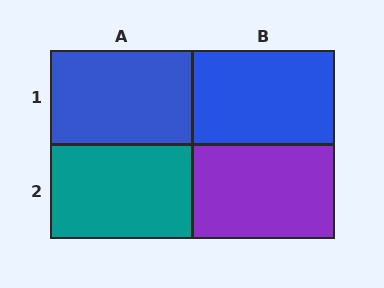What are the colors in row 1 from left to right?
Blue, blue.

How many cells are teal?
1 cell is teal.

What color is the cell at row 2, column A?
Teal.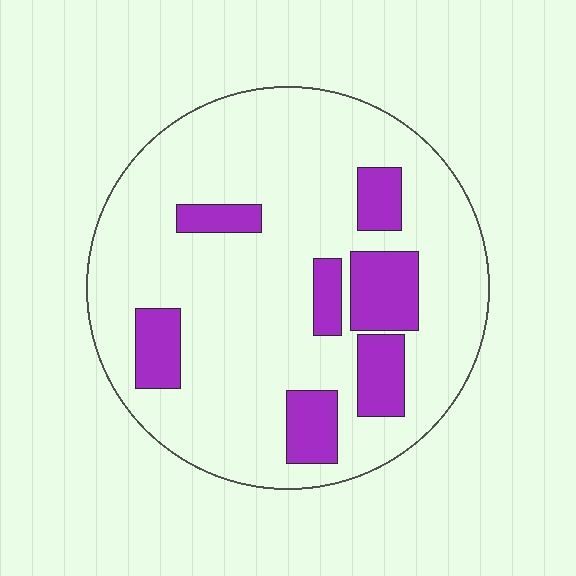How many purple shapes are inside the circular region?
7.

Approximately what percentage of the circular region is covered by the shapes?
Approximately 20%.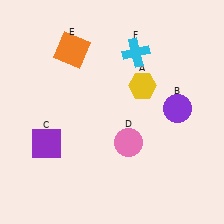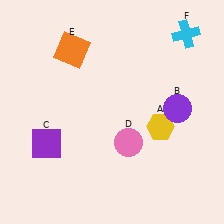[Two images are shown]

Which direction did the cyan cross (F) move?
The cyan cross (F) moved right.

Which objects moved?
The objects that moved are: the yellow hexagon (A), the cyan cross (F).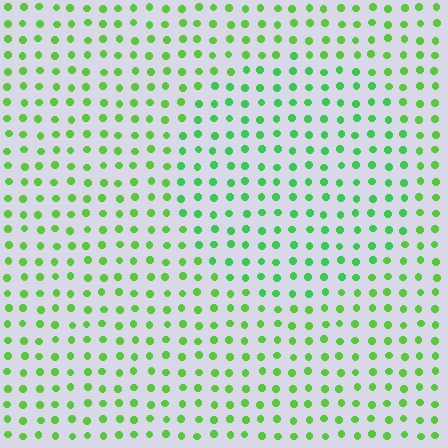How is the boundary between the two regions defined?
The boundary is defined purely by a slight shift in hue (about 20 degrees). Spacing, size, and orientation are identical on both sides.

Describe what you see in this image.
The image is filled with small lime elements in a uniform arrangement. A circle-shaped region is visible where the elements are tinted to a slightly different hue, forming a subtle color boundary.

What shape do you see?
I see a circle.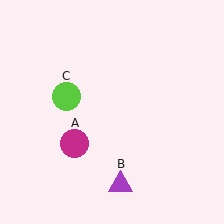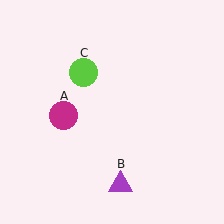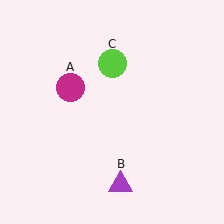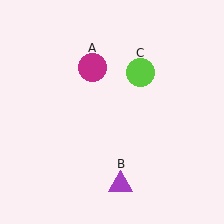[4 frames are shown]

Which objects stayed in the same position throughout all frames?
Purple triangle (object B) remained stationary.